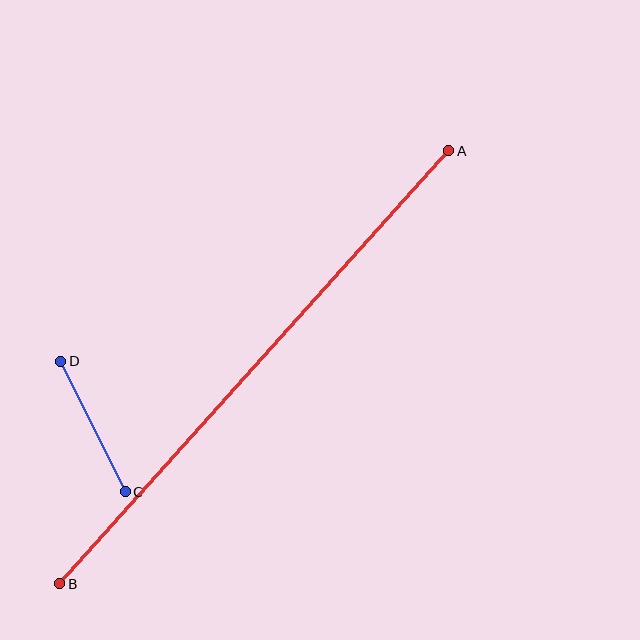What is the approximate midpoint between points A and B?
The midpoint is at approximately (254, 367) pixels.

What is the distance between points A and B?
The distance is approximately 582 pixels.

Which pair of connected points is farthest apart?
Points A and B are farthest apart.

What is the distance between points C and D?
The distance is approximately 146 pixels.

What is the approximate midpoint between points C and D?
The midpoint is at approximately (93, 426) pixels.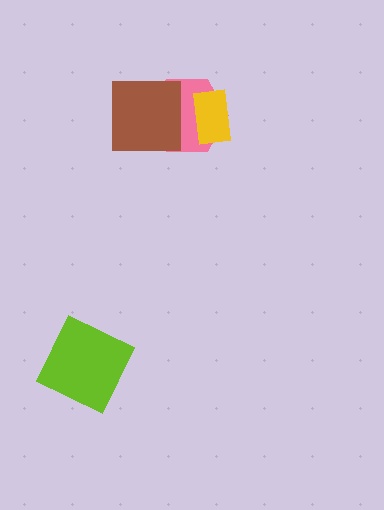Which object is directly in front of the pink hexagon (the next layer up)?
The yellow rectangle is directly in front of the pink hexagon.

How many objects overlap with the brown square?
1 object overlaps with the brown square.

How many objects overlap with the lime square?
0 objects overlap with the lime square.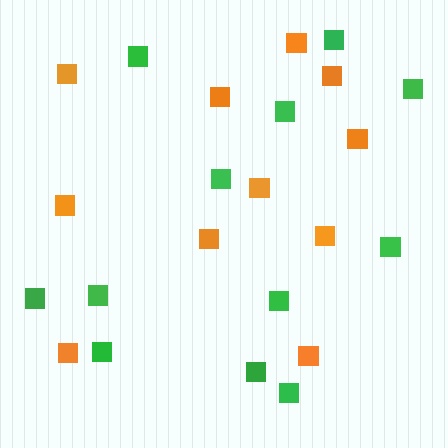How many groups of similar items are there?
There are 2 groups: one group of orange squares (11) and one group of green squares (12).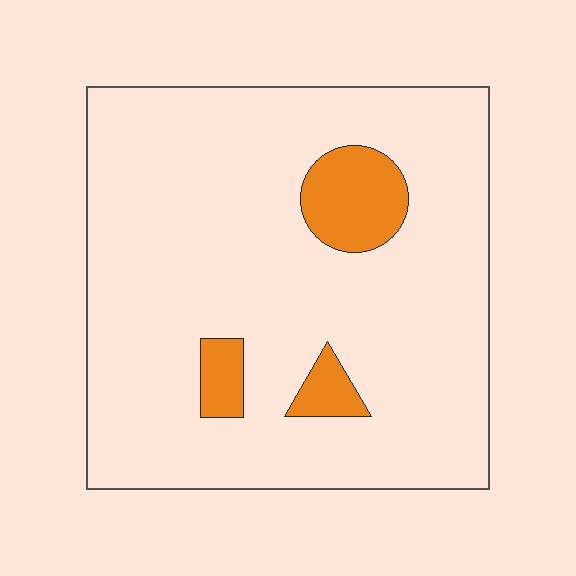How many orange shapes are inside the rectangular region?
3.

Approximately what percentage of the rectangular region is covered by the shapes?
Approximately 10%.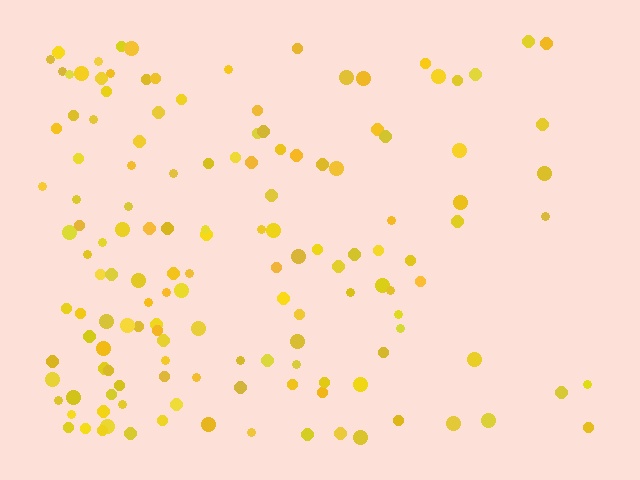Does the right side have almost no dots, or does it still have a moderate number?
Still a moderate number, just noticeably fewer than the left.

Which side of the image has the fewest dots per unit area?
The right.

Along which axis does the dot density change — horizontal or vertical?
Horizontal.